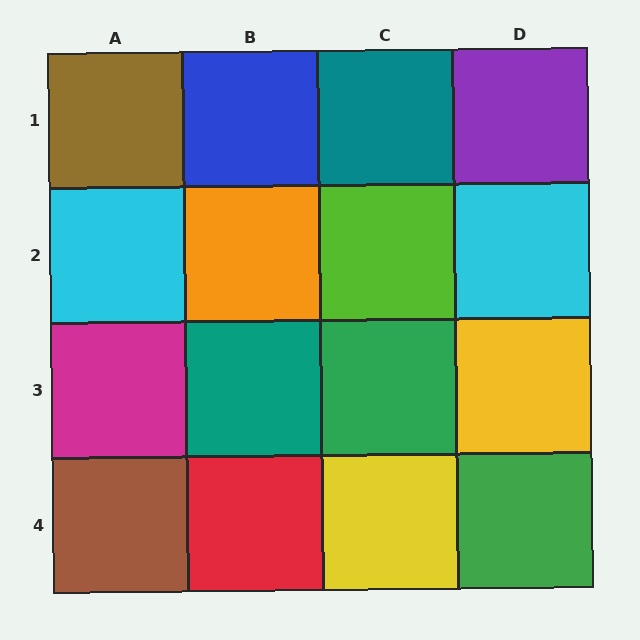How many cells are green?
2 cells are green.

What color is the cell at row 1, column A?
Brown.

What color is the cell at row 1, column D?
Purple.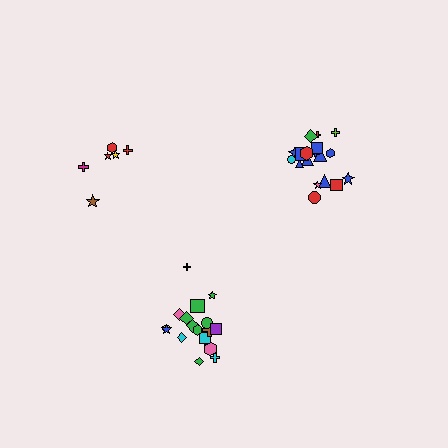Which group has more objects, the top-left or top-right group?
The top-right group.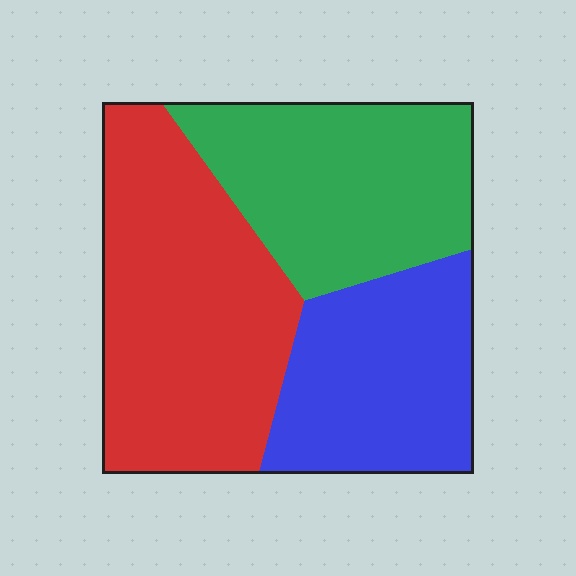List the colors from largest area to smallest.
From largest to smallest: red, green, blue.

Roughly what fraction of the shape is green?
Green covers 31% of the shape.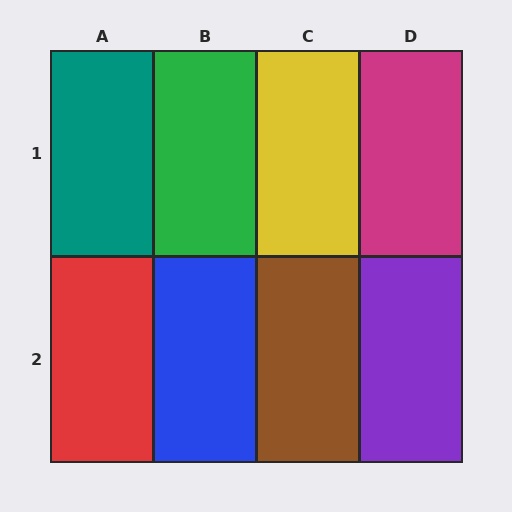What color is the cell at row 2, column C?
Brown.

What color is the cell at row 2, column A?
Red.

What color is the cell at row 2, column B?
Blue.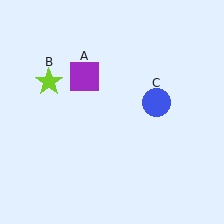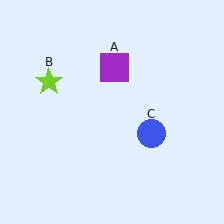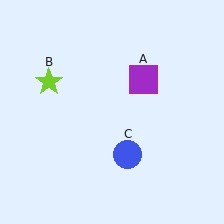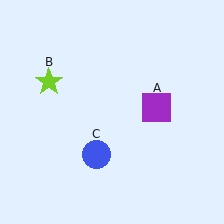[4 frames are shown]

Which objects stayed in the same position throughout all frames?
Lime star (object B) remained stationary.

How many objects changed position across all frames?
2 objects changed position: purple square (object A), blue circle (object C).